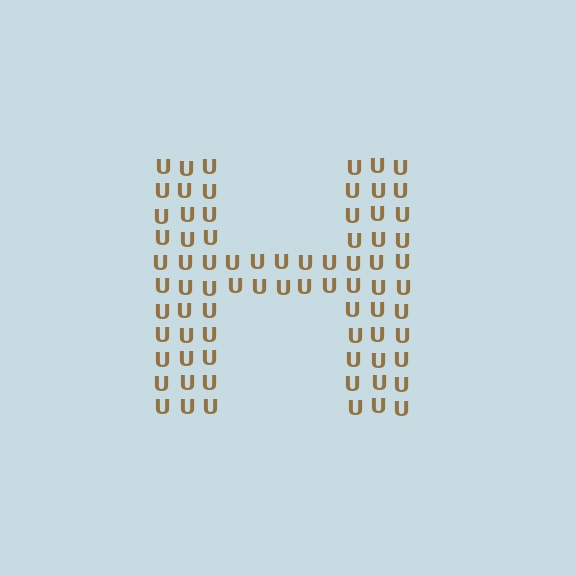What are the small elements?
The small elements are letter U's.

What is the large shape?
The large shape is the letter H.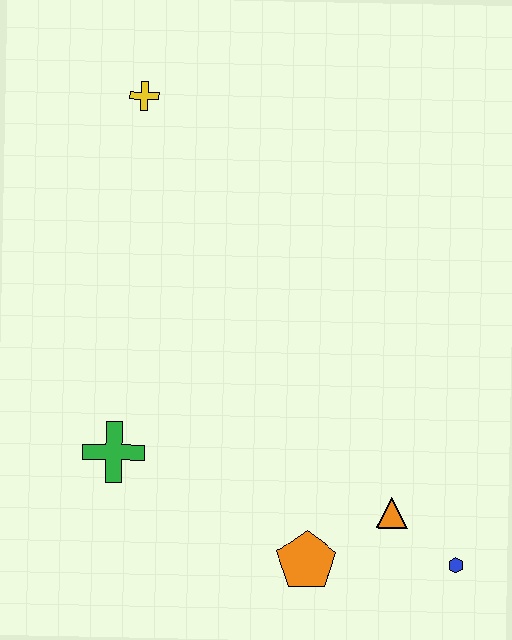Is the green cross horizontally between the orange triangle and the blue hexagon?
No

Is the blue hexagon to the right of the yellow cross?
Yes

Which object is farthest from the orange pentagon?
The yellow cross is farthest from the orange pentagon.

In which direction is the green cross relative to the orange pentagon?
The green cross is to the left of the orange pentagon.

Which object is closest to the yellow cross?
The green cross is closest to the yellow cross.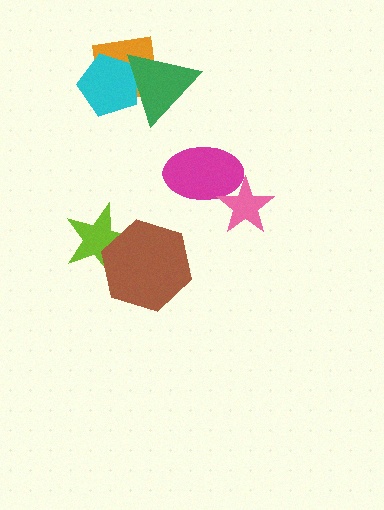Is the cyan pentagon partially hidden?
Yes, it is partially covered by another shape.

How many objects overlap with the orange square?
2 objects overlap with the orange square.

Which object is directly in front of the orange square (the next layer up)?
The cyan pentagon is directly in front of the orange square.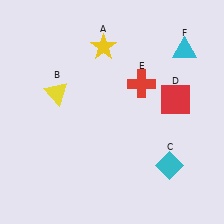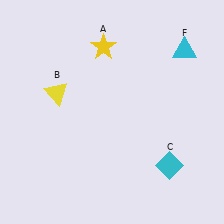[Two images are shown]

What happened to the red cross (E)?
The red cross (E) was removed in Image 2. It was in the top-right area of Image 1.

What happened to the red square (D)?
The red square (D) was removed in Image 2. It was in the top-right area of Image 1.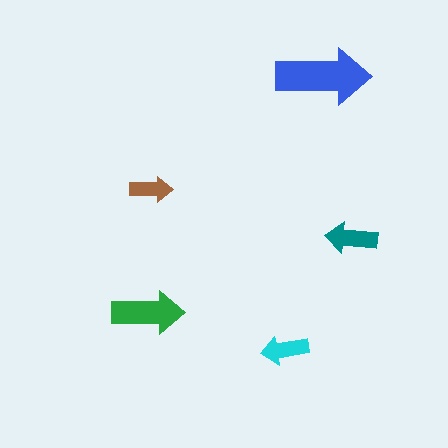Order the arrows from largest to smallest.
the blue one, the green one, the teal one, the cyan one, the brown one.